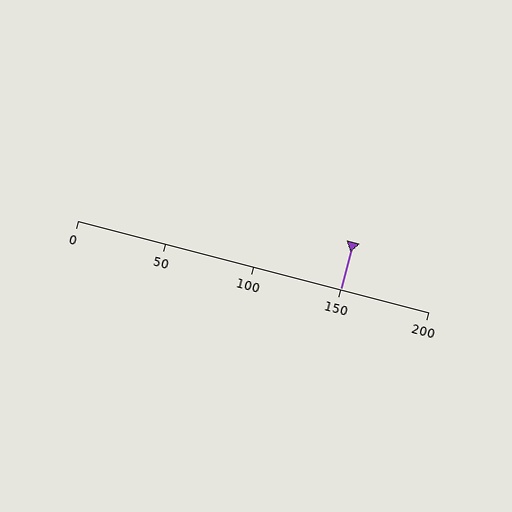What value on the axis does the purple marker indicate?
The marker indicates approximately 150.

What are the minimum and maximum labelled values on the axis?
The axis runs from 0 to 200.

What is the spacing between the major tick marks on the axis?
The major ticks are spaced 50 apart.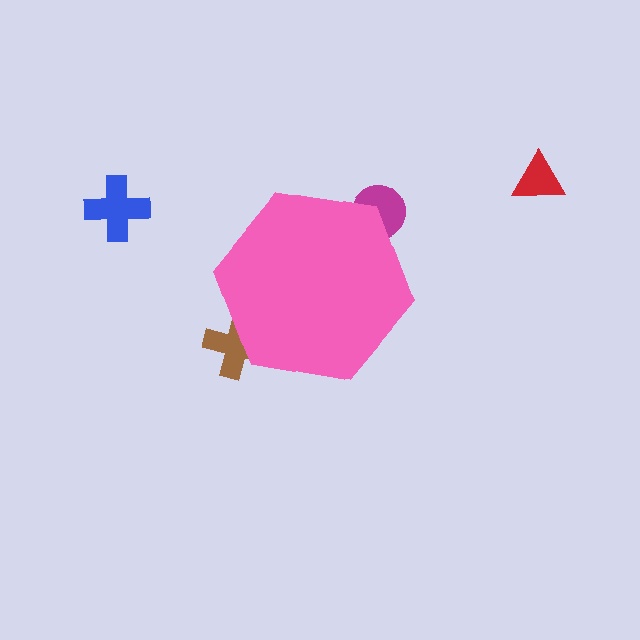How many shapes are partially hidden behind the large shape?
2 shapes are partially hidden.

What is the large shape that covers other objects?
A pink hexagon.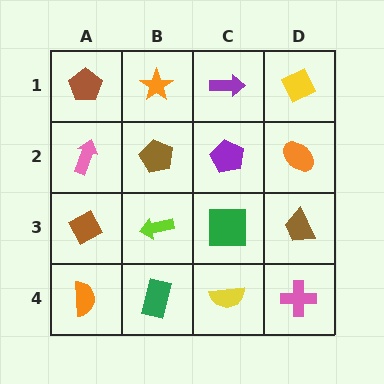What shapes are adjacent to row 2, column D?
A yellow diamond (row 1, column D), a brown trapezoid (row 3, column D), a purple pentagon (row 2, column C).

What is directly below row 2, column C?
A green square.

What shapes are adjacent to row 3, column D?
An orange ellipse (row 2, column D), a pink cross (row 4, column D), a green square (row 3, column C).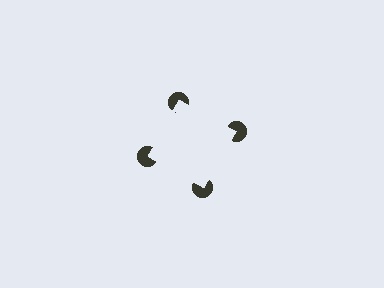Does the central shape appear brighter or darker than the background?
It typically appears slightly brighter than the background, even though no actual brightness change is drawn.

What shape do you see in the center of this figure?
An illusory square — its edges are inferred from the aligned wedge cuts in the pac-man discs, not physically drawn.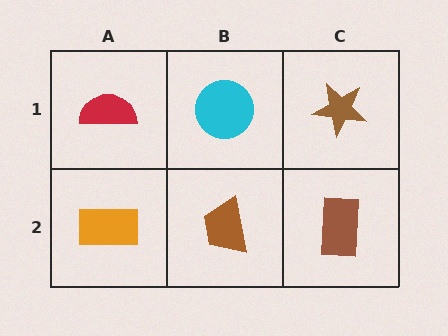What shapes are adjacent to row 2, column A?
A red semicircle (row 1, column A), a brown trapezoid (row 2, column B).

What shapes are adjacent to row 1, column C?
A brown rectangle (row 2, column C), a cyan circle (row 1, column B).